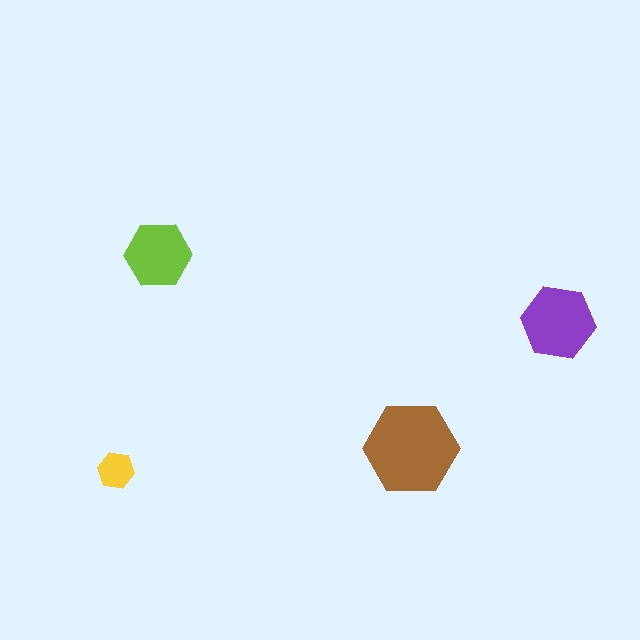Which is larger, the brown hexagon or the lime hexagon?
The brown one.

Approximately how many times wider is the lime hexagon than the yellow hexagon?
About 2 times wider.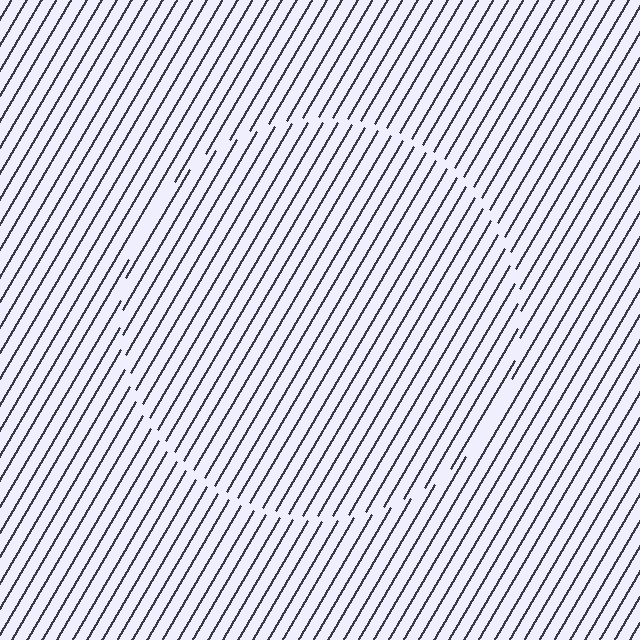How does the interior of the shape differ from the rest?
The interior of the shape contains the same grating, shifted by half a period — the contour is defined by the phase discontinuity where line-ends from the inner and outer gratings abut.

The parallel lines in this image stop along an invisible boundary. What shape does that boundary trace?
An illusory circle. The interior of the shape contains the same grating, shifted by half a period — the contour is defined by the phase discontinuity where line-ends from the inner and outer gratings abut.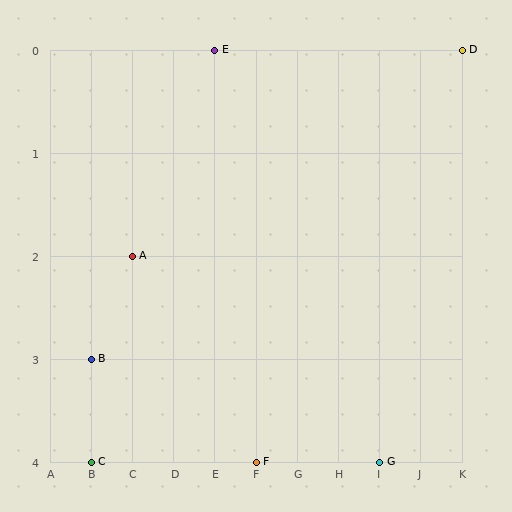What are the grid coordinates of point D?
Point D is at grid coordinates (K, 0).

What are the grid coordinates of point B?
Point B is at grid coordinates (B, 3).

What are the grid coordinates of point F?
Point F is at grid coordinates (F, 4).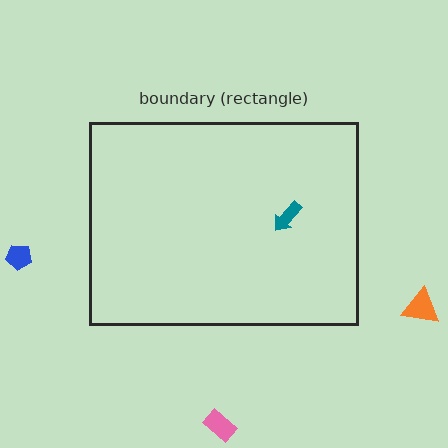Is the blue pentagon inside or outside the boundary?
Outside.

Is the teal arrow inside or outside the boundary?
Inside.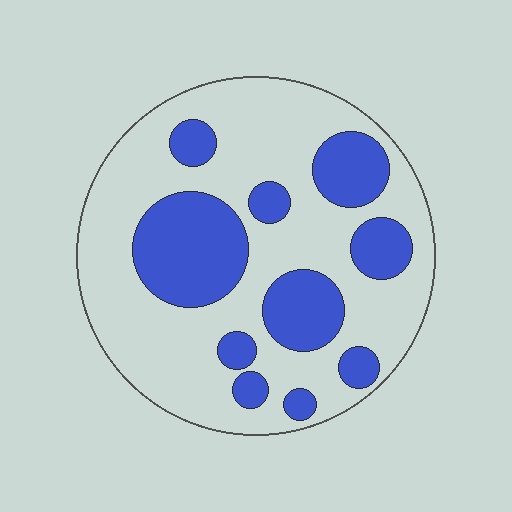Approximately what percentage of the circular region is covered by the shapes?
Approximately 30%.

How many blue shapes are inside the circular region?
10.